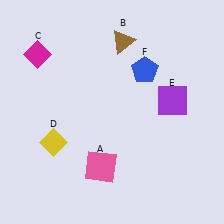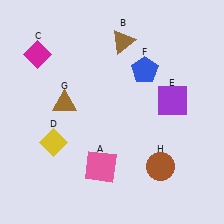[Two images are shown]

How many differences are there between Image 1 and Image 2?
There are 2 differences between the two images.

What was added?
A brown triangle (G), a brown circle (H) were added in Image 2.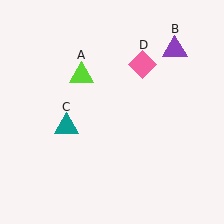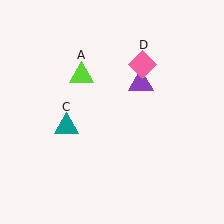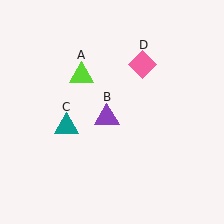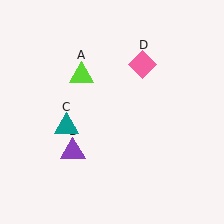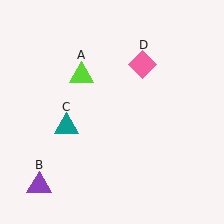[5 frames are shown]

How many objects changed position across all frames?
1 object changed position: purple triangle (object B).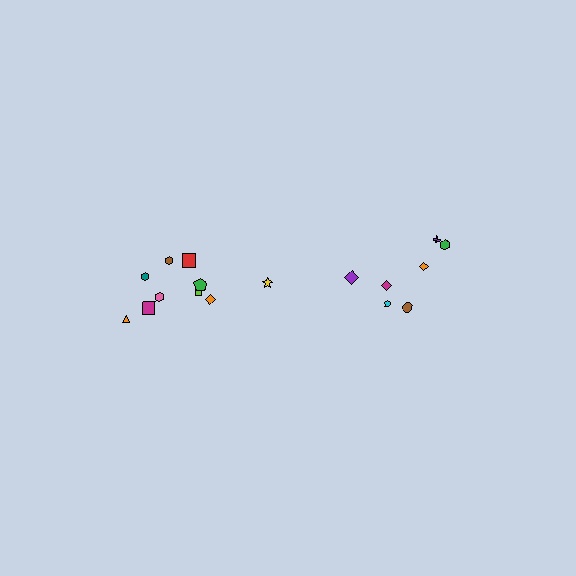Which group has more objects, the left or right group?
The left group.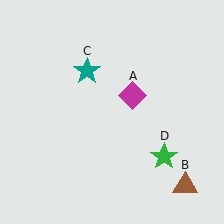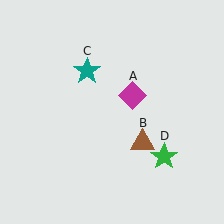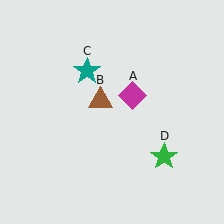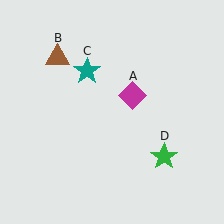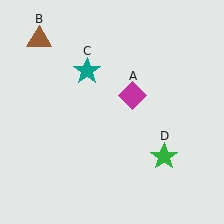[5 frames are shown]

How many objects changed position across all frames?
1 object changed position: brown triangle (object B).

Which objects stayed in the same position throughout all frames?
Magenta diamond (object A) and teal star (object C) and green star (object D) remained stationary.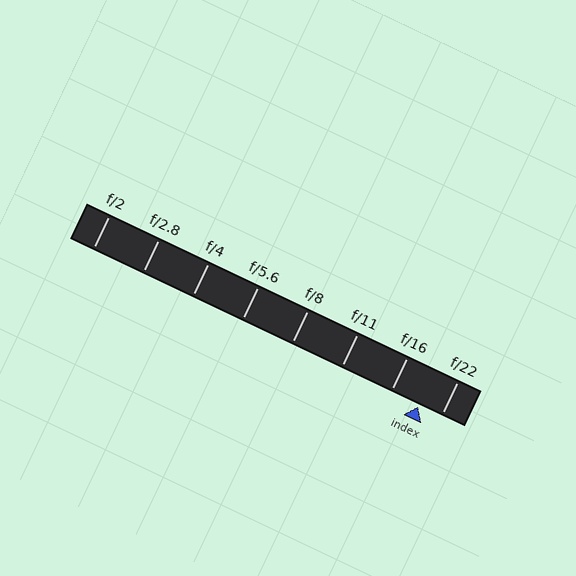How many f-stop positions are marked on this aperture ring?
There are 8 f-stop positions marked.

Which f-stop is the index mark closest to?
The index mark is closest to f/22.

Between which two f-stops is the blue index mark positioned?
The index mark is between f/16 and f/22.